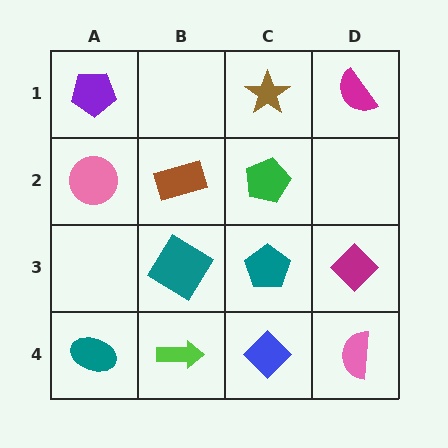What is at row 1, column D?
A magenta semicircle.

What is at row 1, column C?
A brown star.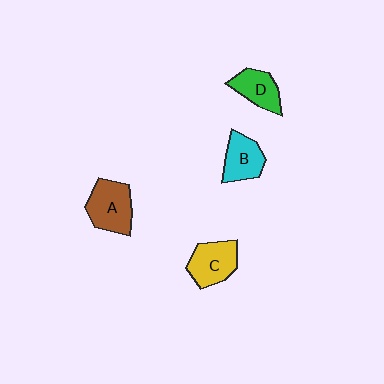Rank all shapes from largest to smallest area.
From largest to smallest: A (brown), C (yellow), B (cyan), D (green).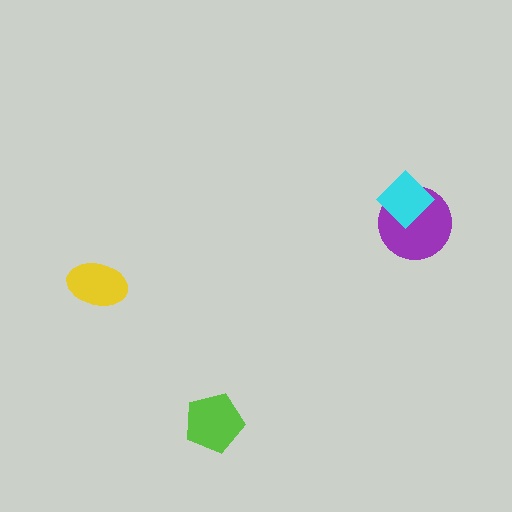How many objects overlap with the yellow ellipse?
0 objects overlap with the yellow ellipse.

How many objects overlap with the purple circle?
1 object overlaps with the purple circle.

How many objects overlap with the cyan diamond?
1 object overlaps with the cyan diamond.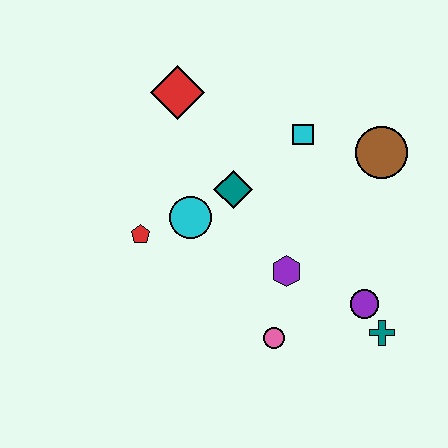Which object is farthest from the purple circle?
The red diamond is farthest from the purple circle.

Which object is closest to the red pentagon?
The cyan circle is closest to the red pentagon.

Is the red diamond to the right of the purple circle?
No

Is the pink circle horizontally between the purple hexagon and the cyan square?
No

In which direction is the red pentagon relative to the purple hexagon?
The red pentagon is to the left of the purple hexagon.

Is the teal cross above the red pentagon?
No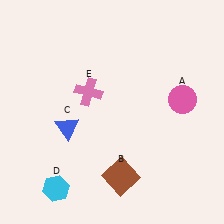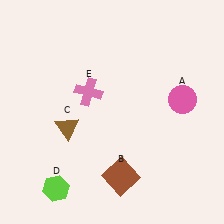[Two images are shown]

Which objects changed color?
C changed from blue to brown. D changed from cyan to lime.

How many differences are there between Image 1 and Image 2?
There are 2 differences between the two images.